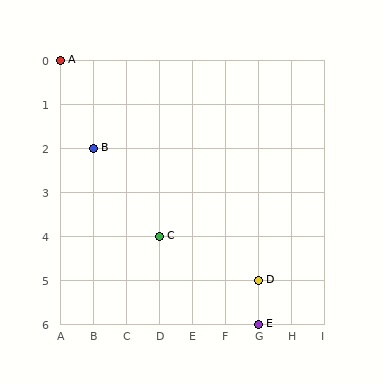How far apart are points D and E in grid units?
Points D and E are 1 row apart.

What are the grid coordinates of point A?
Point A is at grid coordinates (A, 0).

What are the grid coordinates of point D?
Point D is at grid coordinates (G, 5).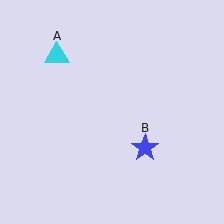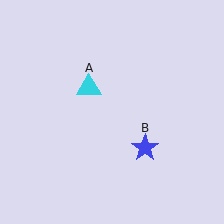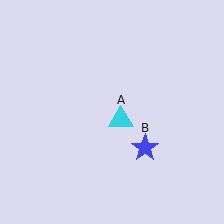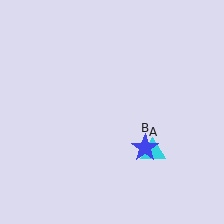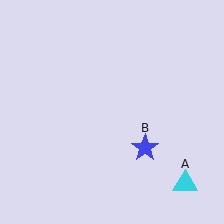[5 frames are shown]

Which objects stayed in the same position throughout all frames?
Blue star (object B) remained stationary.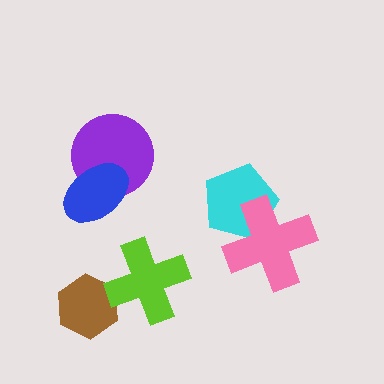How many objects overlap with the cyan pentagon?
1 object overlaps with the cyan pentagon.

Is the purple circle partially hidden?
Yes, it is partially covered by another shape.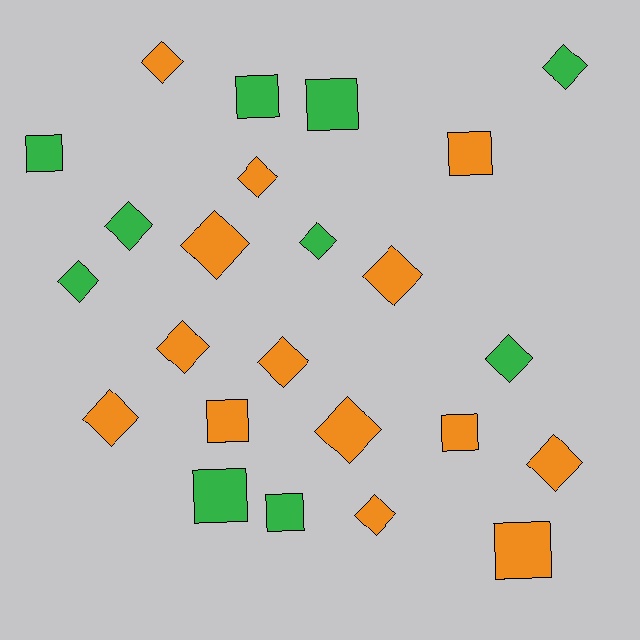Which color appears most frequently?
Orange, with 14 objects.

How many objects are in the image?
There are 24 objects.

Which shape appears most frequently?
Diamond, with 15 objects.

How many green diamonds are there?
There are 5 green diamonds.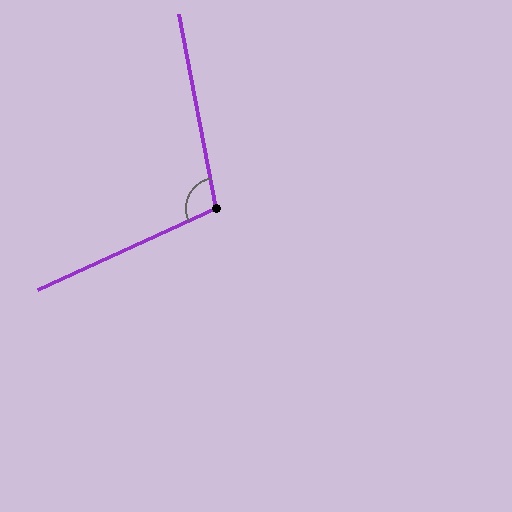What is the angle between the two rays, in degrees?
Approximately 104 degrees.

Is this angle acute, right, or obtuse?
It is obtuse.